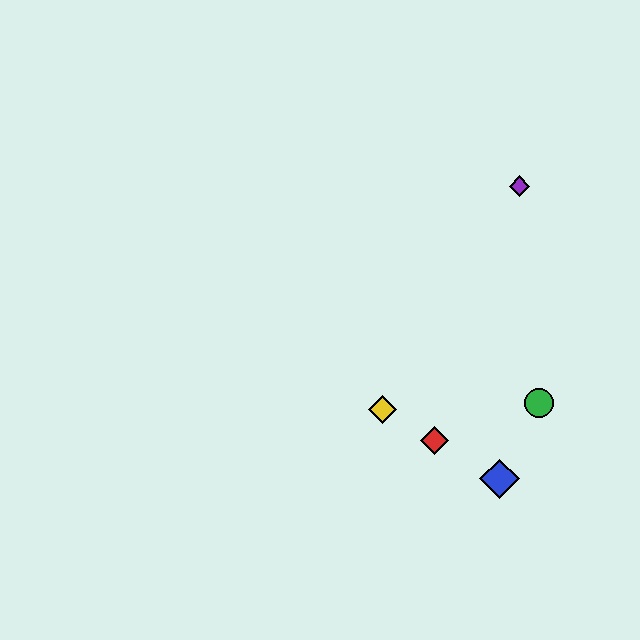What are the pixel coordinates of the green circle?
The green circle is at (539, 403).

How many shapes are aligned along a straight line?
3 shapes (the red diamond, the blue diamond, the yellow diamond) are aligned along a straight line.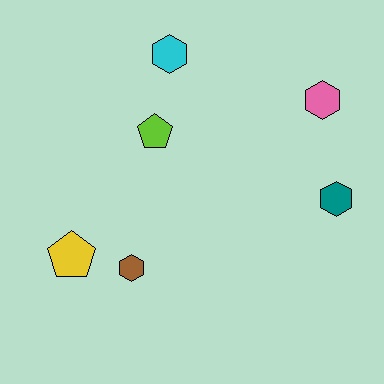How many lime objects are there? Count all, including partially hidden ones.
There is 1 lime object.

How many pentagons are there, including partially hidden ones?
There are 2 pentagons.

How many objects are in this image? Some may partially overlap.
There are 6 objects.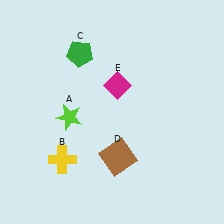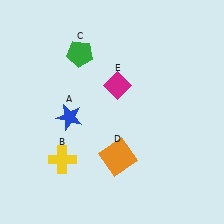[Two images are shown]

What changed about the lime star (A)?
In Image 1, A is lime. In Image 2, it changed to blue.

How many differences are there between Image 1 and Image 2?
There are 2 differences between the two images.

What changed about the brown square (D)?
In Image 1, D is brown. In Image 2, it changed to orange.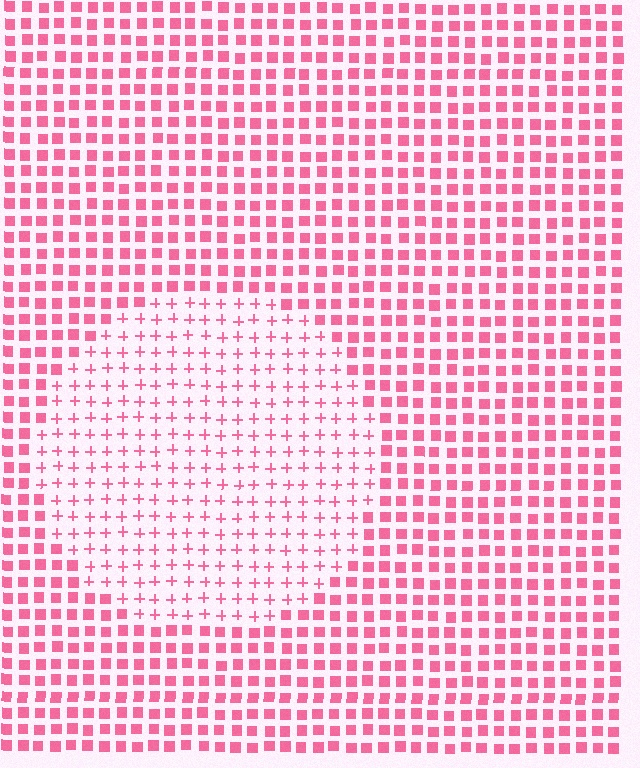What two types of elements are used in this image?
The image uses plus signs inside the circle region and squares outside it.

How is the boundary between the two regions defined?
The boundary is defined by a change in element shape: plus signs inside vs. squares outside. All elements share the same color and spacing.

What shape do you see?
I see a circle.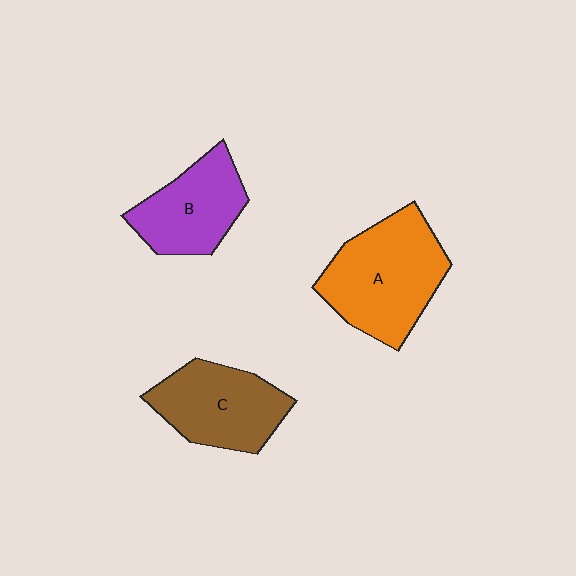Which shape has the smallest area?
Shape B (purple).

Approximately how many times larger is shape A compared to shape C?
Approximately 1.3 times.